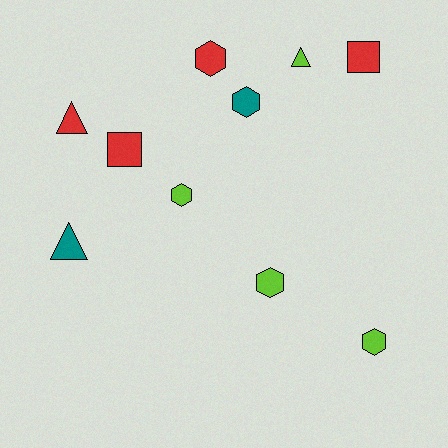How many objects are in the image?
There are 10 objects.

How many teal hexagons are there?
There is 1 teal hexagon.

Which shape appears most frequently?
Hexagon, with 5 objects.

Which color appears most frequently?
Red, with 4 objects.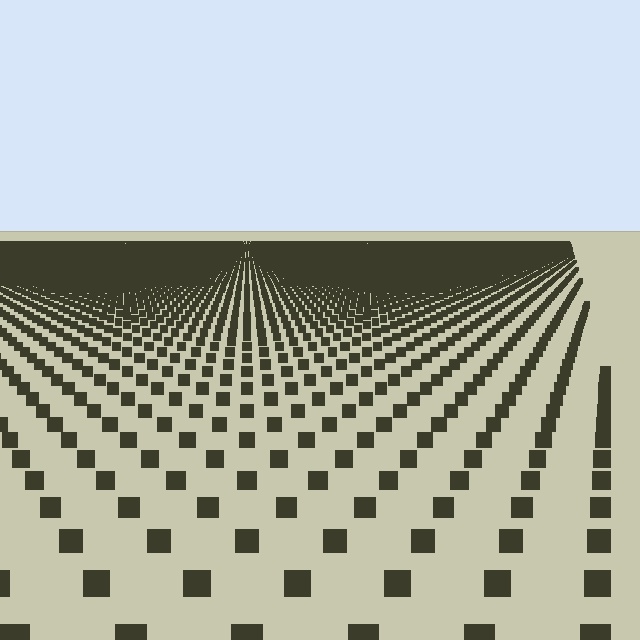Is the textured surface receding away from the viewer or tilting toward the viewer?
The surface is receding away from the viewer. Texture elements get smaller and denser toward the top.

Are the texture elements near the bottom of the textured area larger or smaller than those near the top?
Larger. Near the bottom, elements are closer to the viewer and appear at a bigger on-screen size.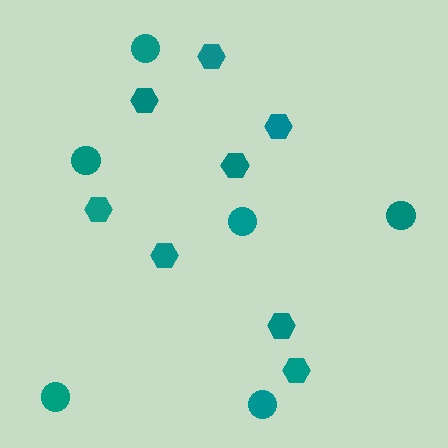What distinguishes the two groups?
There are 2 groups: one group of hexagons (8) and one group of circles (6).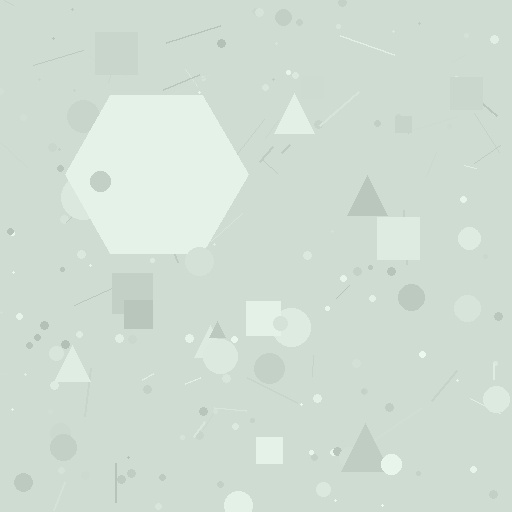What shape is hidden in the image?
A hexagon is hidden in the image.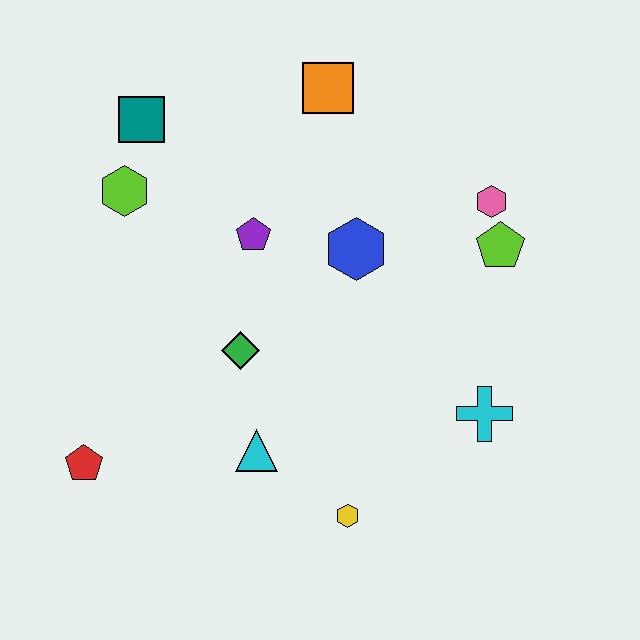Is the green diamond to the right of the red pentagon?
Yes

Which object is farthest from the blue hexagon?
The red pentagon is farthest from the blue hexagon.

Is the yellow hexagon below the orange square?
Yes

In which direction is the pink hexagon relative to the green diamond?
The pink hexagon is to the right of the green diamond.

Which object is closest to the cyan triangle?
The green diamond is closest to the cyan triangle.